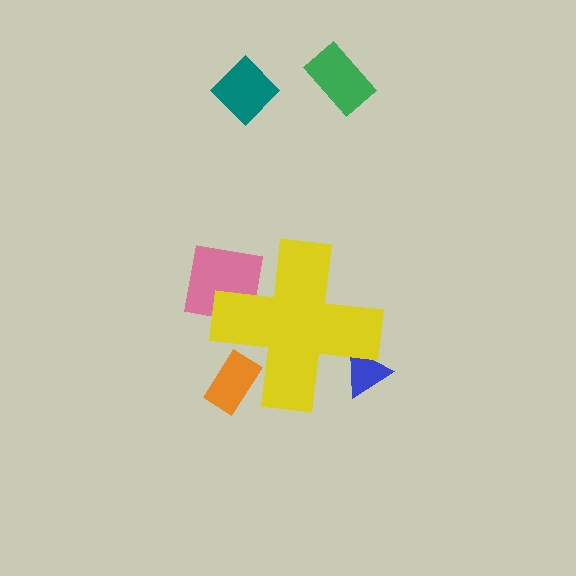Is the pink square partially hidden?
Yes, the pink square is partially hidden behind the yellow cross.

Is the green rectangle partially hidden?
No, the green rectangle is fully visible.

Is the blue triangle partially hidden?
Yes, the blue triangle is partially hidden behind the yellow cross.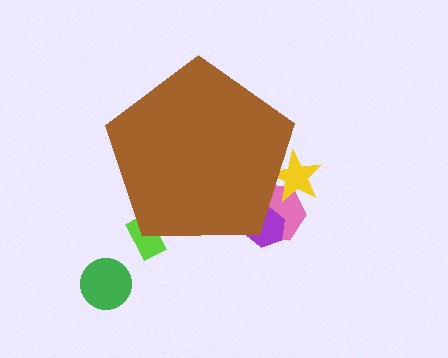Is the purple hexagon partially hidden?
Yes, the purple hexagon is partially hidden behind the brown pentagon.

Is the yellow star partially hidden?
Yes, the yellow star is partially hidden behind the brown pentagon.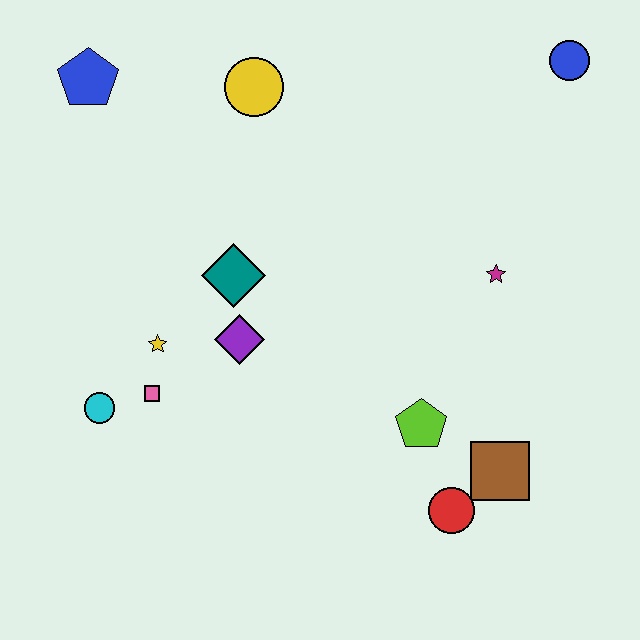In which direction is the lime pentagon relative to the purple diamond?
The lime pentagon is to the right of the purple diamond.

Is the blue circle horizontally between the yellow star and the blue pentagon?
No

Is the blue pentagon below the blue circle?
Yes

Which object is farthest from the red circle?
The blue pentagon is farthest from the red circle.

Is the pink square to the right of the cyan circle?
Yes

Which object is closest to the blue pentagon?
The yellow circle is closest to the blue pentagon.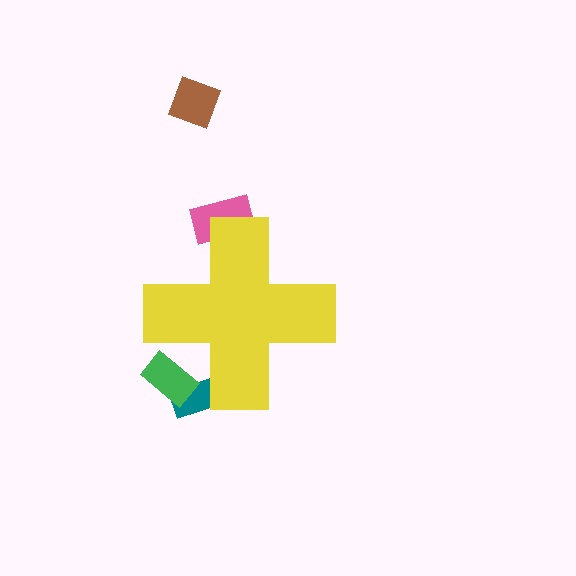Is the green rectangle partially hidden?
Yes, the green rectangle is partially hidden behind the yellow cross.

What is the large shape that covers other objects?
A yellow cross.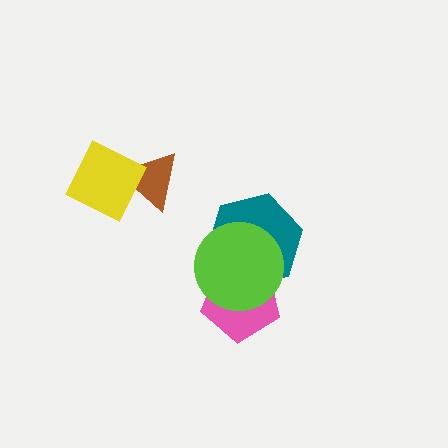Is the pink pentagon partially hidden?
Yes, it is partially covered by another shape.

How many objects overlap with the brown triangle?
1 object overlaps with the brown triangle.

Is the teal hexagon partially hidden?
Yes, it is partially covered by another shape.